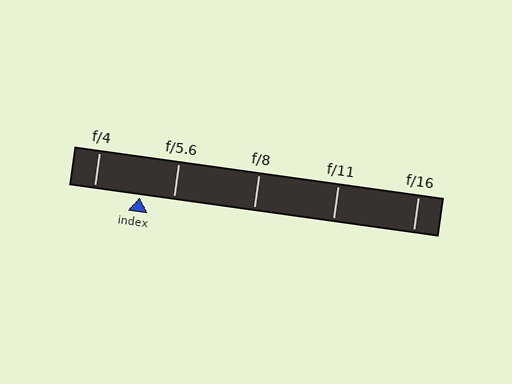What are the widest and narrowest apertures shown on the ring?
The widest aperture shown is f/4 and the narrowest is f/16.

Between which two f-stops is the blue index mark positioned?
The index mark is between f/4 and f/5.6.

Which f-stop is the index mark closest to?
The index mark is closest to f/5.6.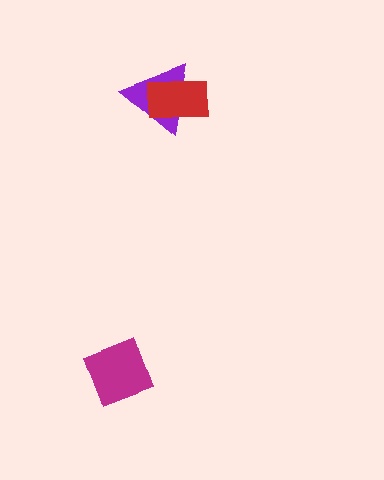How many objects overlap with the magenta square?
0 objects overlap with the magenta square.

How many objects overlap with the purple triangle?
1 object overlaps with the purple triangle.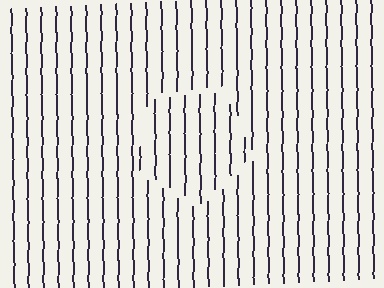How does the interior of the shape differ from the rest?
The interior of the shape contains the same grating, shifted by half a period — the contour is defined by the phase discontinuity where line-ends from the inner and outer gratings abut.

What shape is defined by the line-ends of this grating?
An illusory pentagon. The interior of the shape contains the same grating, shifted by half a period — the contour is defined by the phase discontinuity where line-ends from the inner and outer gratings abut.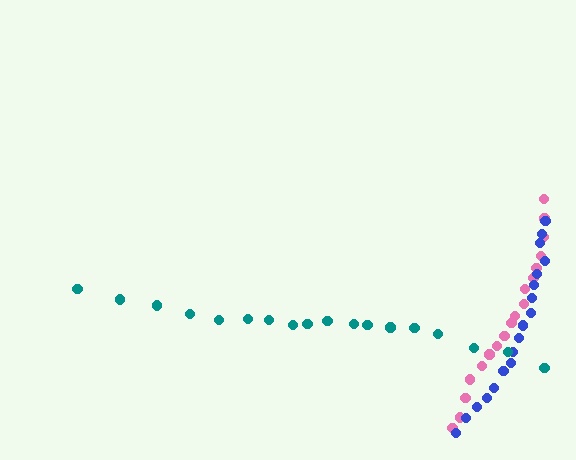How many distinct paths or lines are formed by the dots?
There are 3 distinct paths.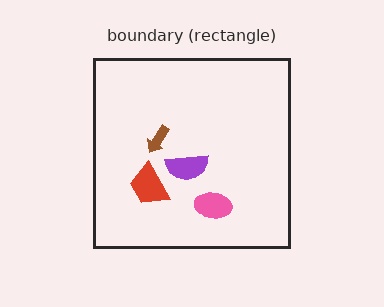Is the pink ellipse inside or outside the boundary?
Inside.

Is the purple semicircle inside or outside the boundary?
Inside.